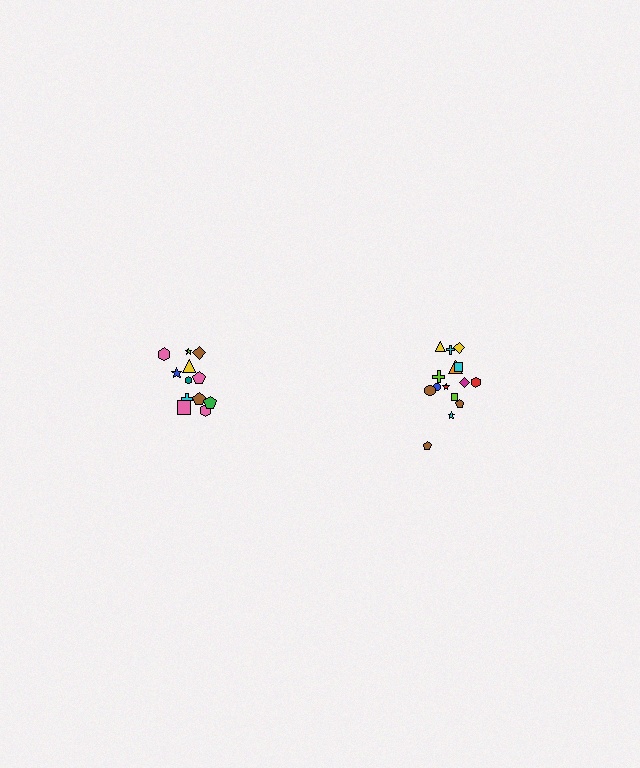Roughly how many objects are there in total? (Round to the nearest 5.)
Roughly 25 objects in total.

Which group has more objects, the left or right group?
The right group.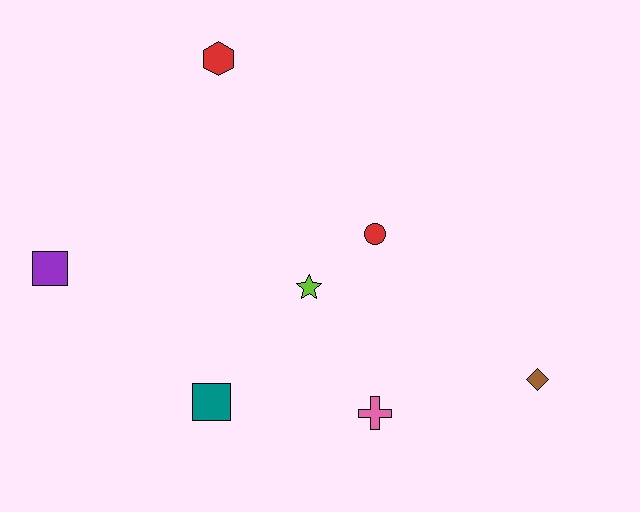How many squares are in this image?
There are 2 squares.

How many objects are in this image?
There are 7 objects.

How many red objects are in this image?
There are 2 red objects.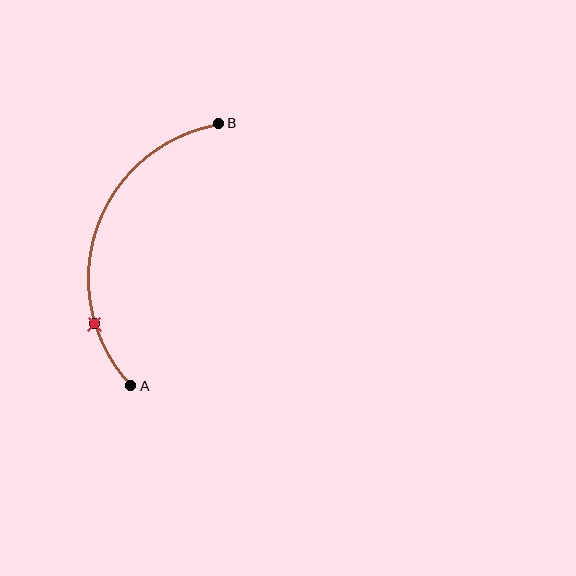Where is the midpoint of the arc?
The arc midpoint is the point on the curve farthest from the straight line joining A and B. It sits to the left of that line.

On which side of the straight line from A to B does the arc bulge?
The arc bulges to the left of the straight line connecting A and B.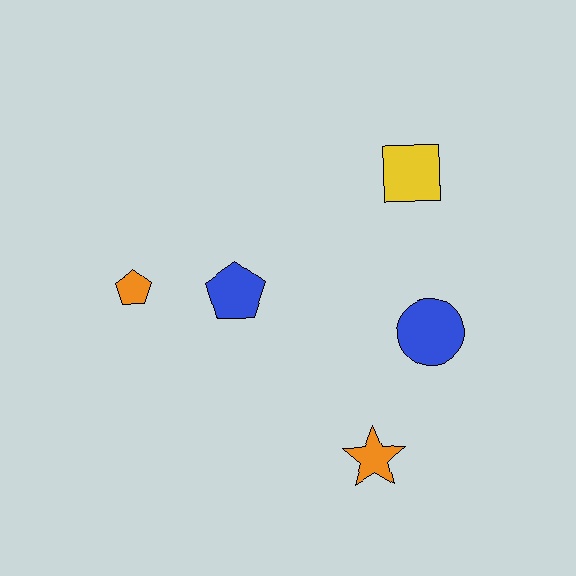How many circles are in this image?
There is 1 circle.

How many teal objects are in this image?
There are no teal objects.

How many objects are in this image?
There are 5 objects.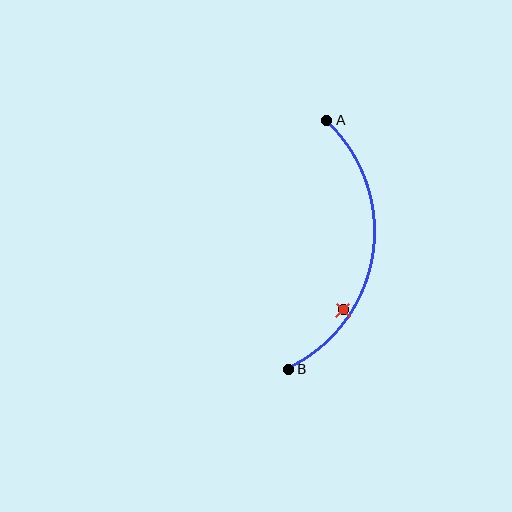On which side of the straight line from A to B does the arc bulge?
The arc bulges to the right of the straight line connecting A and B.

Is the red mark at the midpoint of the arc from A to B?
No — the red mark does not lie on the arc at all. It sits slightly inside the curve.